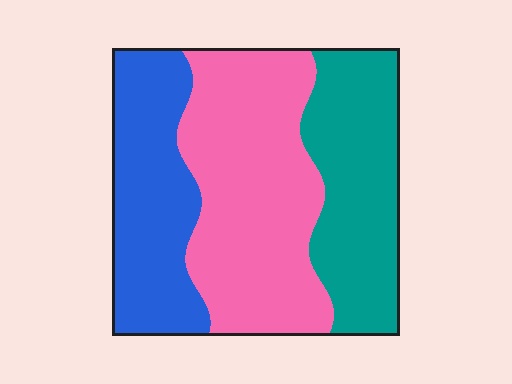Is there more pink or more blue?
Pink.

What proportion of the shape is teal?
Teal covers about 30% of the shape.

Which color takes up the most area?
Pink, at roughly 45%.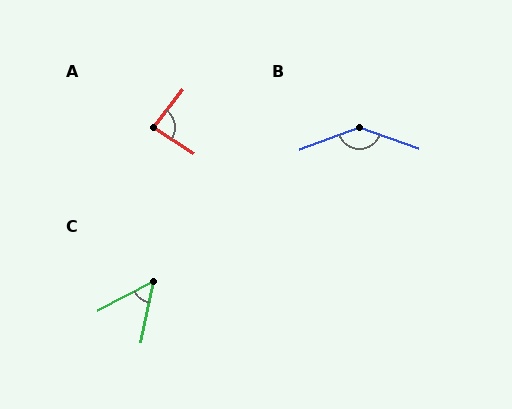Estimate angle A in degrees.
Approximately 84 degrees.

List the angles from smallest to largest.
C (51°), A (84°), B (140°).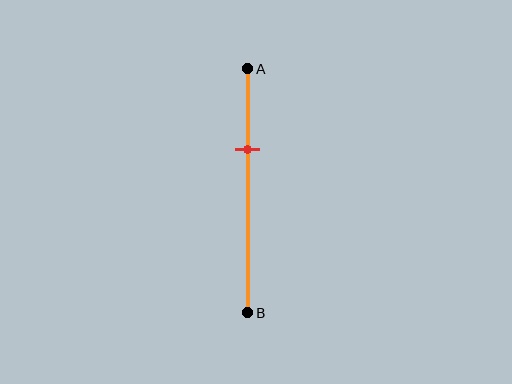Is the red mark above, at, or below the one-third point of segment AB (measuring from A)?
The red mark is approximately at the one-third point of segment AB.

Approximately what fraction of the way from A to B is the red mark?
The red mark is approximately 35% of the way from A to B.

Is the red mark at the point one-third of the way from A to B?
Yes, the mark is approximately at the one-third point.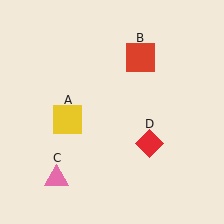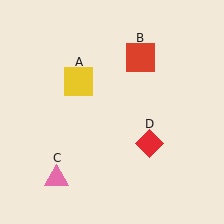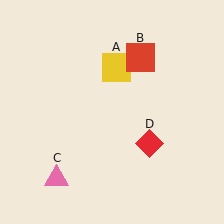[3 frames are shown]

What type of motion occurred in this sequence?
The yellow square (object A) rotated clockwise around the center of the scene.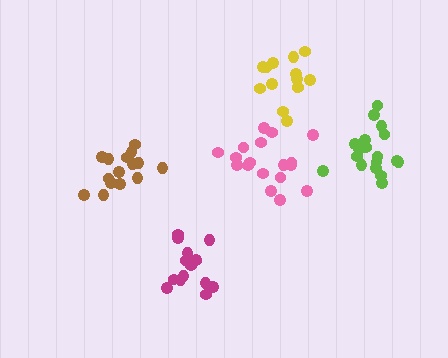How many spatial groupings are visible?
There are 5 spatial groupings.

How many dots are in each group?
Group 1: 14 dots, Group 2: 18 dots, Group 3: 18 dots, Group 4: 15 dots, Group 5: 15 dots (80 total).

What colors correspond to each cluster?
The clusters are colored: yellow, pink, lime, brown, magenta.